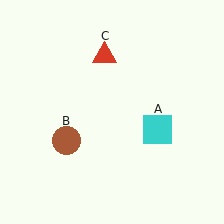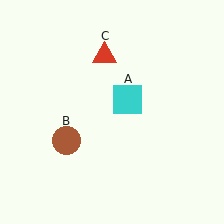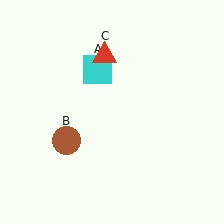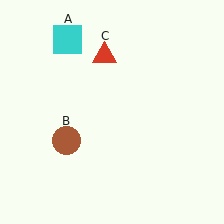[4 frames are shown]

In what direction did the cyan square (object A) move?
The cyan square (object A) moved up and to the left.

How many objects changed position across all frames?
1 object changed position: cyan square (object A).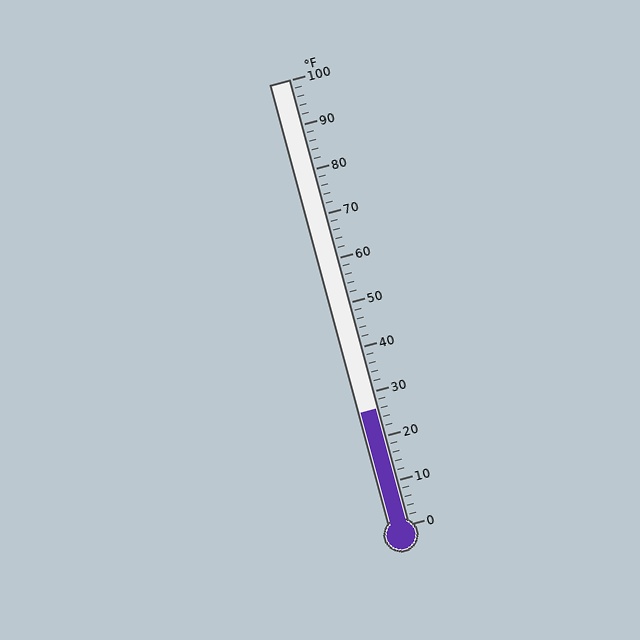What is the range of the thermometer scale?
The thermometer scale ranges from 0°F to 100°F.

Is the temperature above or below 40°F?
The temperature is below 40°F.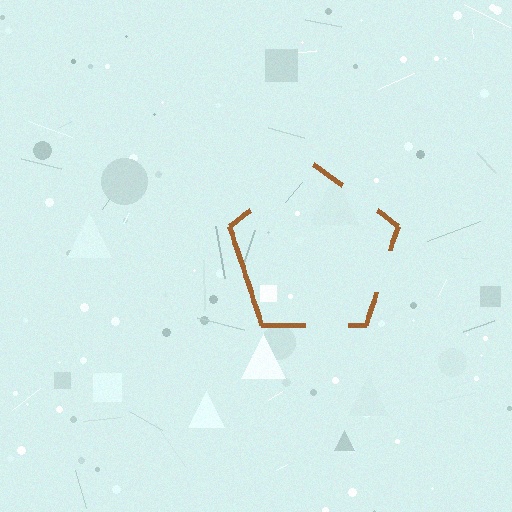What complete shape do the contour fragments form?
The contour fragments form a pentagon.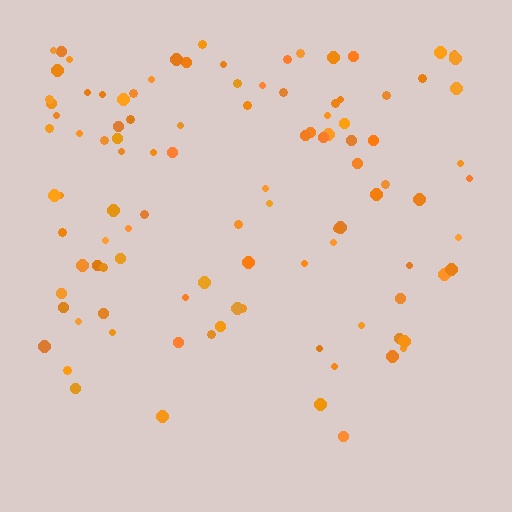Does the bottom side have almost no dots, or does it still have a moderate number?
Still a moderate number, just noticeably fewer than the top.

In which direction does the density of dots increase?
From bottom to top, with the top side densest.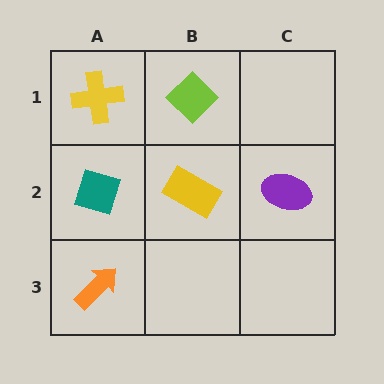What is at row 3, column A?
An orange arrow.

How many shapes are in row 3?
1 shape.